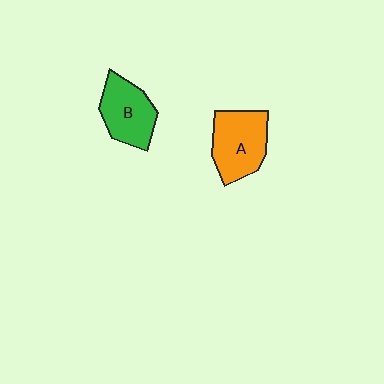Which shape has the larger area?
Shape A (orange).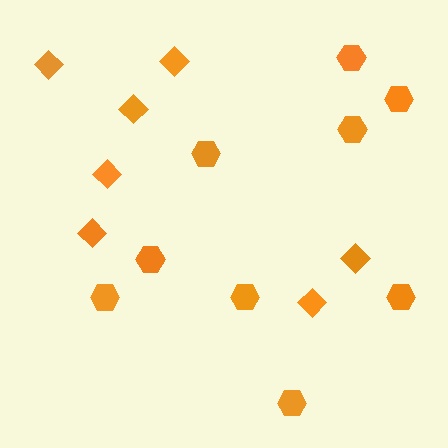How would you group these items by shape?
There are 2 groups: one group of hexagons (9) and one group of diamonds (7).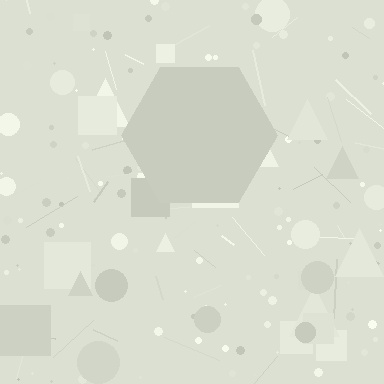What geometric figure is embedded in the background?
A hexagon is embedded in the background.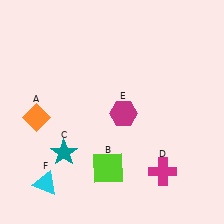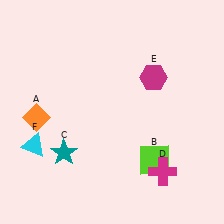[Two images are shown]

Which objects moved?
The objects that moved are: the lime square (B), the magenta hexagon (E), the cyan triangle (F).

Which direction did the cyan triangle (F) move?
The cyan triangle (F) moved up.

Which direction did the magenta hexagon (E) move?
The magenta hexagon (E) moved up.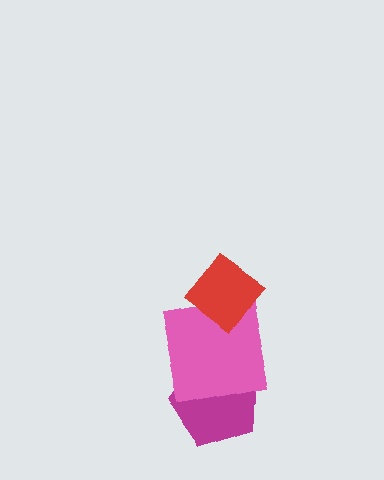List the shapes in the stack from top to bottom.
From top to bottom: the red diamond, the pink square, the magenta pentagon.